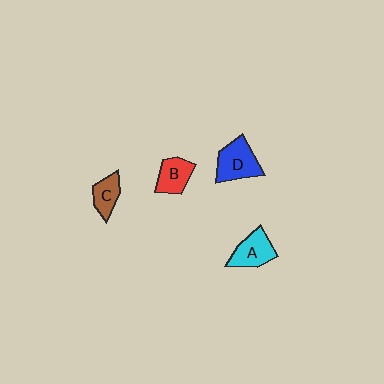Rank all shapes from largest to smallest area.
From largest to smallest: D (blue), A (cyan), B (red), C (brown).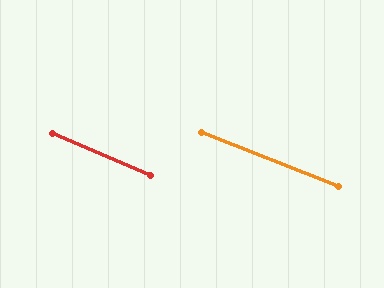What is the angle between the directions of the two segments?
Approximately 2 degrees.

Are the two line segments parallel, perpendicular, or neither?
Parallel — their directions differ by only 1.6°.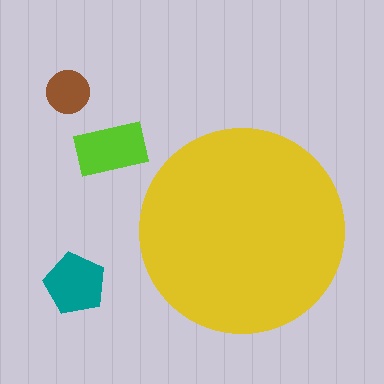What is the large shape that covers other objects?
A yellow circle.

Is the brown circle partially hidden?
No, the brown circle is fully visible.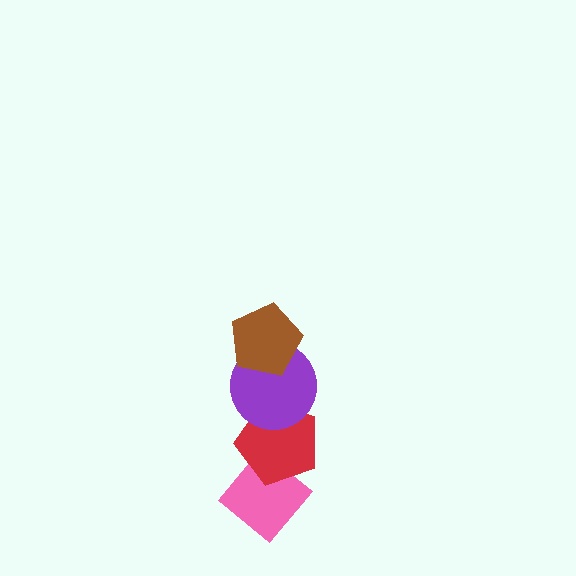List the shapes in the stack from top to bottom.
From top to bottom: the brown pentagon, the purple circle, the red pentagon, the pink diamond.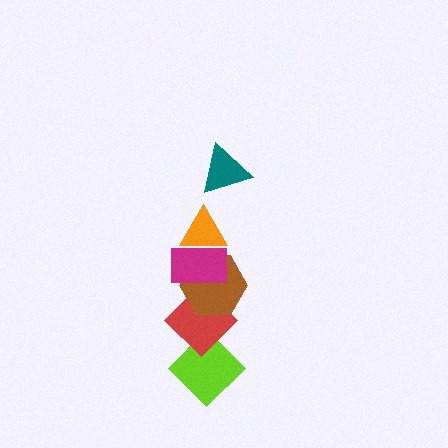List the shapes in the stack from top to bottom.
From top to bottom: the teal triangle, the orange triangle, the magenta rectangle, the brown hexagon, the red diamond, the lime diamond.